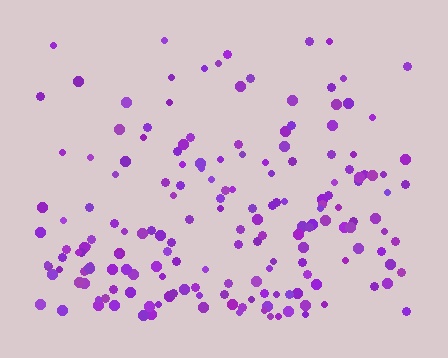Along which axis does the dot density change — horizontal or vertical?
Vertical.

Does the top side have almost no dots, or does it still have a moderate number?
Still a moderate number, just noticeably fewer than the bottom.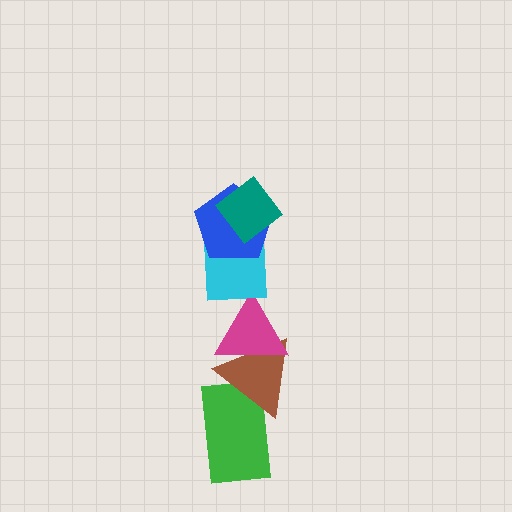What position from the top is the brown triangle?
The brown triangle is 5th from the top.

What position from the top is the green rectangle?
The green rectangle is 6th from the top.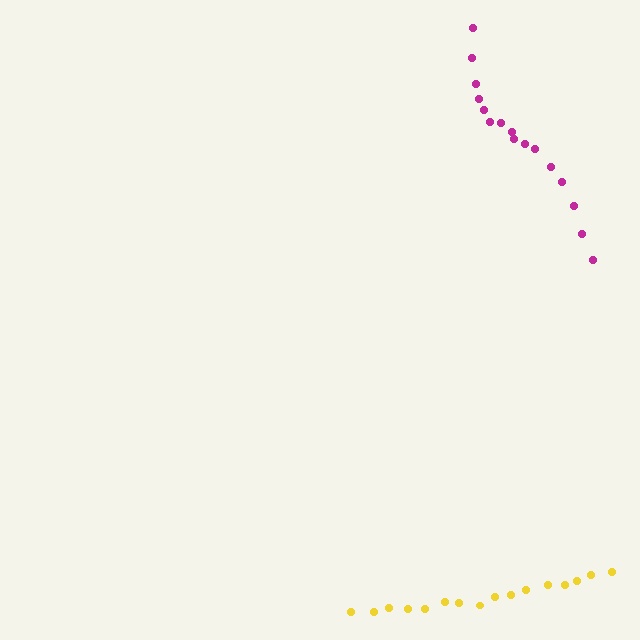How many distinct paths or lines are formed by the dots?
There are 2 distinct paths.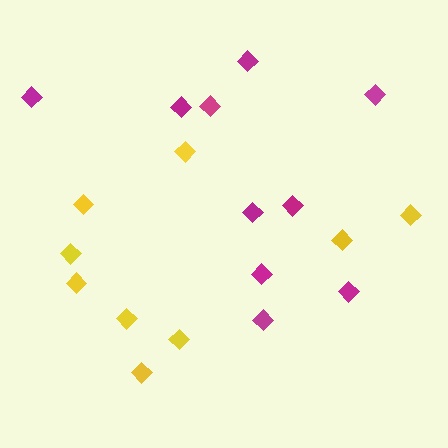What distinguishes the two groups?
There are 2 groups: one group of yellow diamonds (9) and one group of magenta diamonds (10).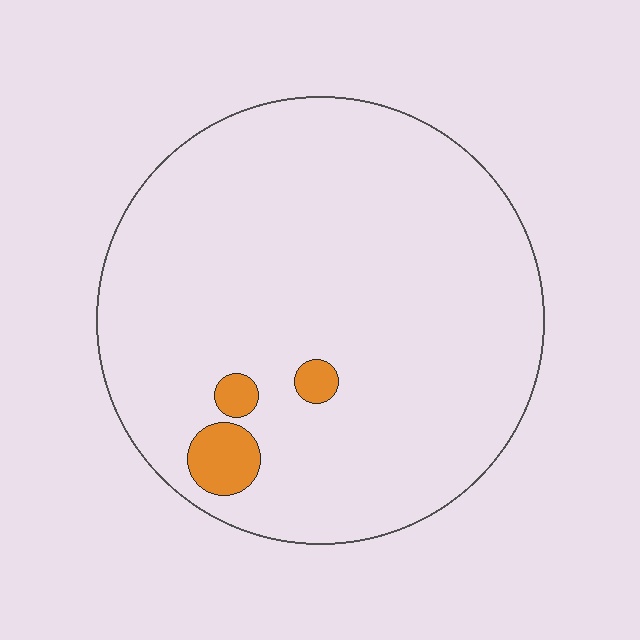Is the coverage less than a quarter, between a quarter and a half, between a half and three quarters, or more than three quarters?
Less than a quarter.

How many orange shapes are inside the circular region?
3.